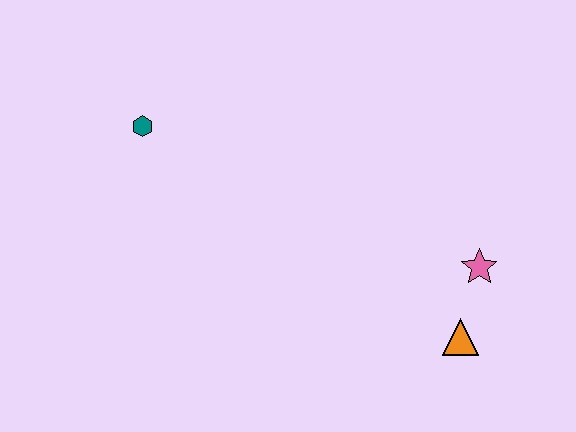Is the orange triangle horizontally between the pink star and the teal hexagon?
Yes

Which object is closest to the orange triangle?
The pink star is closest to the orange triangle.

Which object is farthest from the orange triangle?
The teal hexagon is farthest from the orange triangle.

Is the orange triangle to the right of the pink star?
No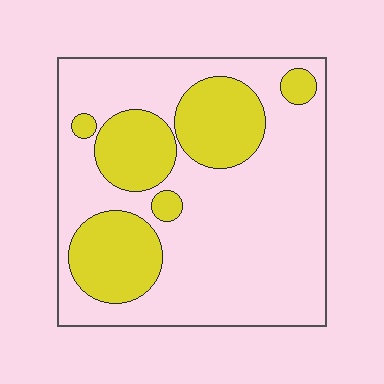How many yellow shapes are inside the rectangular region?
6.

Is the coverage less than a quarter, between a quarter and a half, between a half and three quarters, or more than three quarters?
Between a quarter and a half.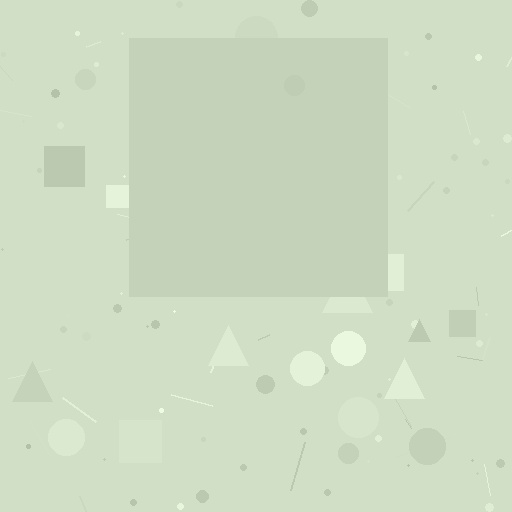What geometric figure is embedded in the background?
A square is embedded in the background.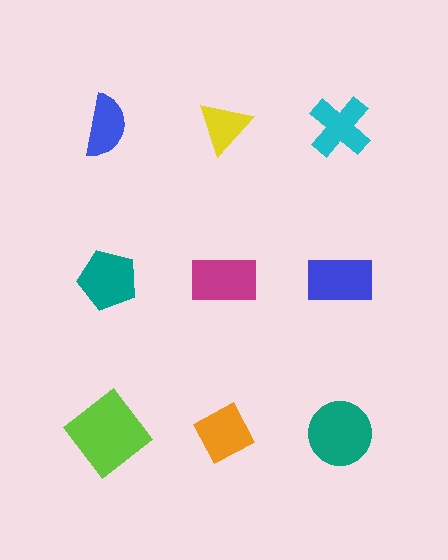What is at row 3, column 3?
A teal circle.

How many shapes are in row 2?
3 shapes.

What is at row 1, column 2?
A yellow triangle.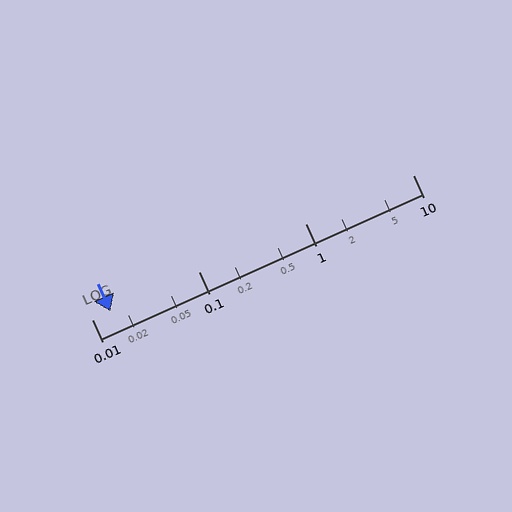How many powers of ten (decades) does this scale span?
The scale spans 3 decades, from 0.01 to 10.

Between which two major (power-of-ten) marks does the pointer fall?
The pointer is between 0.01 and 0.1.